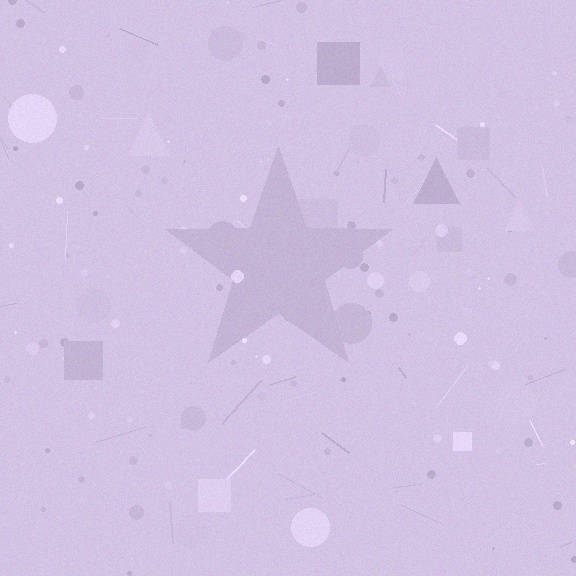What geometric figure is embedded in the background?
A star is embedded in the background.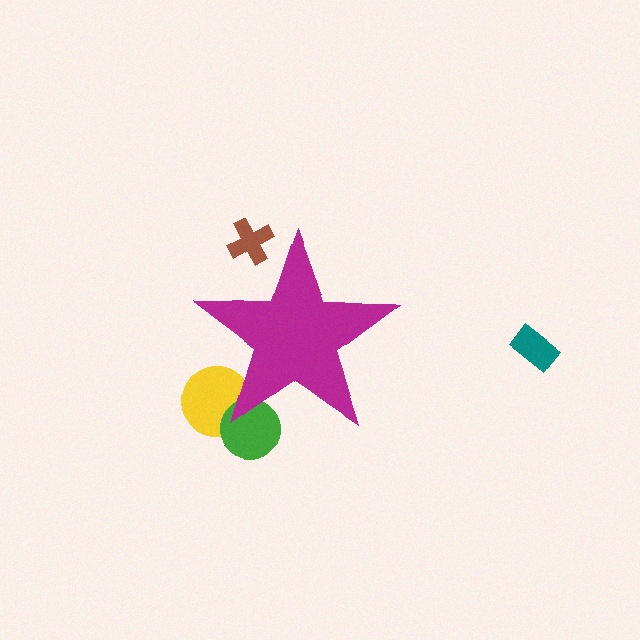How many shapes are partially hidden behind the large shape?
3 shapes are partially hidden.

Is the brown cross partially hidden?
Yes, the brown cross is partially hidden behind the magenta star.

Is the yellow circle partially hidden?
Yes, the yellow circle is partially hidden behind the magenta star.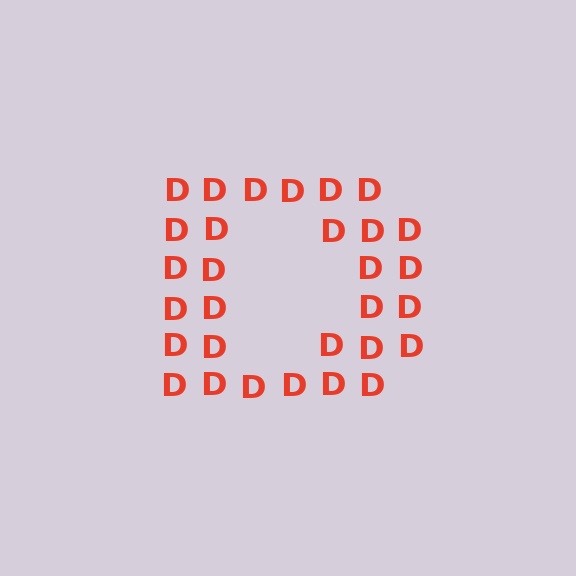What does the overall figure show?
The overall figure shows the letter D.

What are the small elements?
The small elements are letter D's.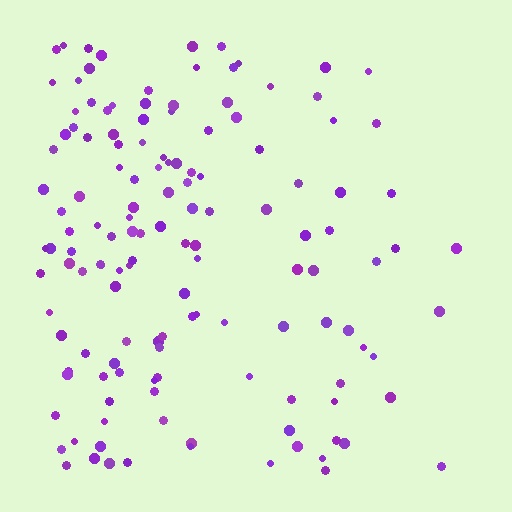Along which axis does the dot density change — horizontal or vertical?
Horizontal.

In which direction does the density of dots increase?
From right to left, with the left side densest.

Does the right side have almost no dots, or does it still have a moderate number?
Still a moderate number, just noticeably fewer than the left.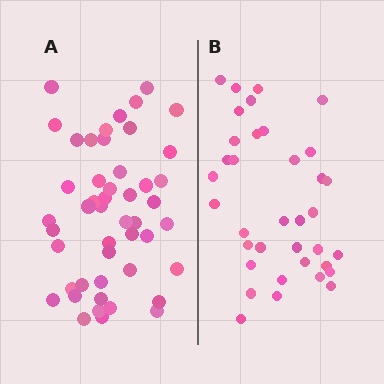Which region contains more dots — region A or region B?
Region A (the left region) has more dots.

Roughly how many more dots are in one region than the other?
Region A has roughly 12 or so more dots than region B.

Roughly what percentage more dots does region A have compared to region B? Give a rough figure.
About 35% more.